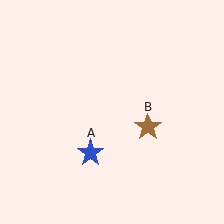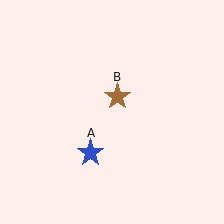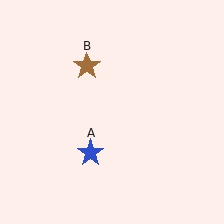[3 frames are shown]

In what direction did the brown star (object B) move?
The brown star (object B) moved up and to the left.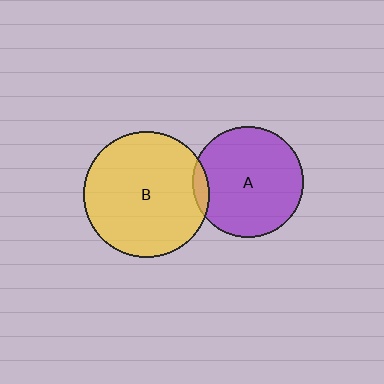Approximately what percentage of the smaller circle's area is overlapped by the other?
Approximately 5%.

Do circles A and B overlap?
Yes.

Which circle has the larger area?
Circle B (yellow).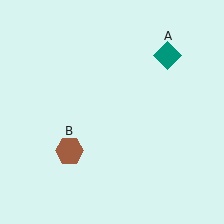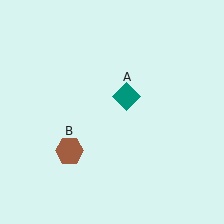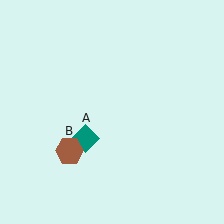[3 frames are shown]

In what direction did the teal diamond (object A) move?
The teal diamond (object A) moved down and to the left.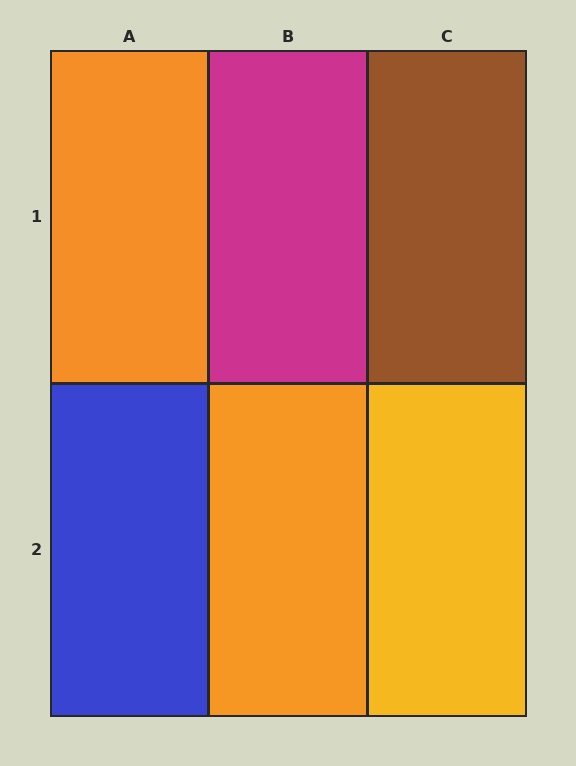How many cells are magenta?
1 cell is magenta.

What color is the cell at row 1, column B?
Magenta.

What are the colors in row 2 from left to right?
Blue, orange, yellow.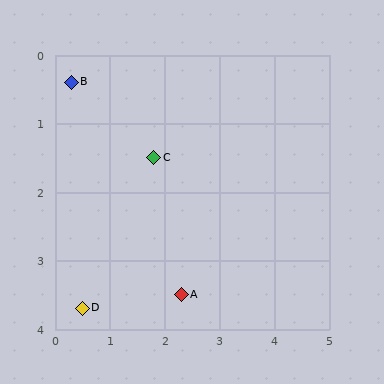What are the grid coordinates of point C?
Point C is at approximately (1.8, 1.5).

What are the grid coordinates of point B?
Point B is at approximately (0.3, 0.4).